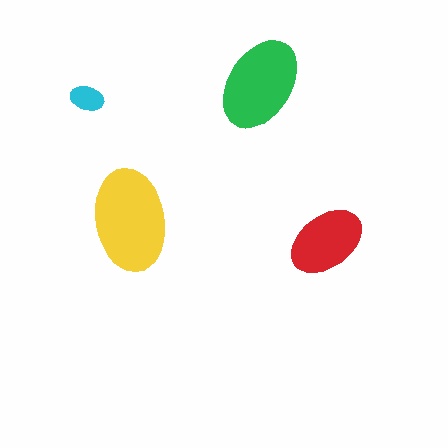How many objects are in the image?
There are 4 objects in the image.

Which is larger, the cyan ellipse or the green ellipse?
The green one.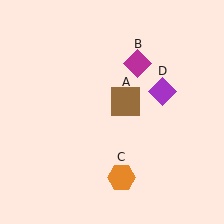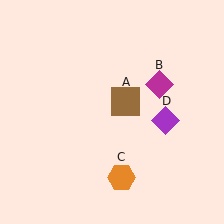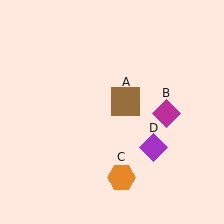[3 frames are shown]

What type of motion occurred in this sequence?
The magenta diamond (object B), purple diamond (object D) rotated clockwise around the center of the scene.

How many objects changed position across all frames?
2 objects changed position: magenta diamond (object B), purple diamond (object D).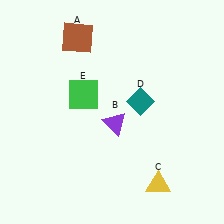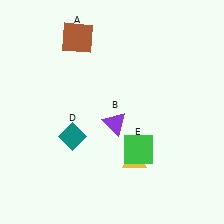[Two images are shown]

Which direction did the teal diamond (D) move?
The teal diamond (D) moved left.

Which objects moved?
The objects that moved are: the yellow triangle (C), the teal diamond (D), the green square (E).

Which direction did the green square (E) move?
The green square (E) moved down.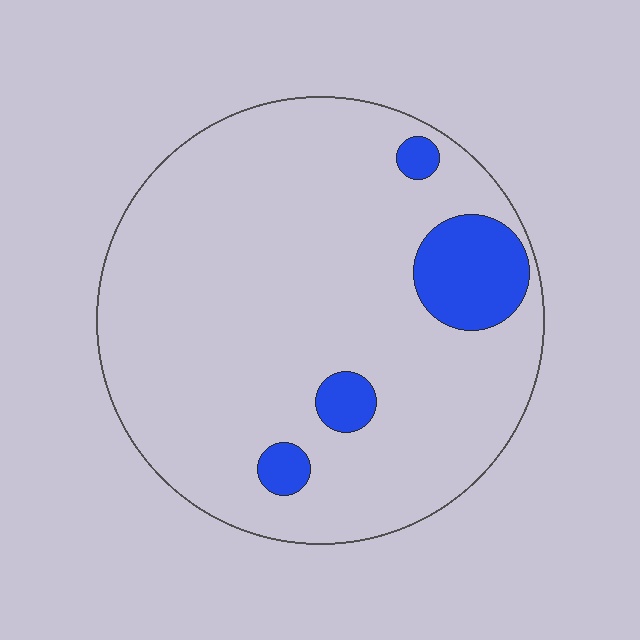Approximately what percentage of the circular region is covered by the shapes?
Approximately 10%.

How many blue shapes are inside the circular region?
4.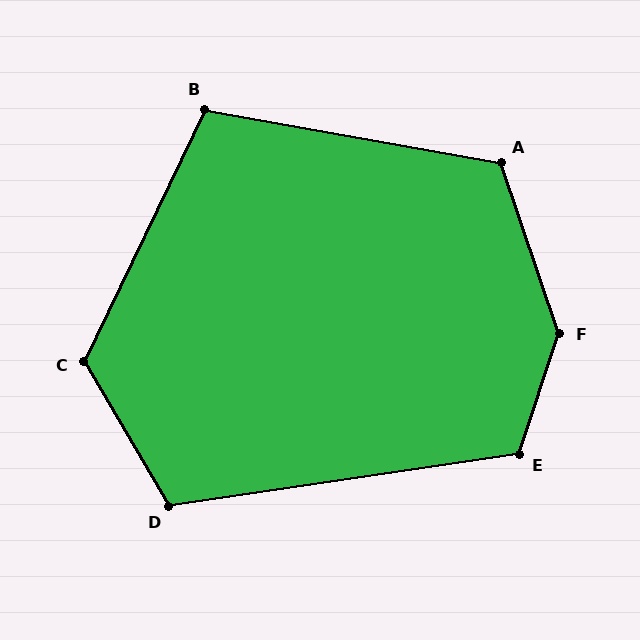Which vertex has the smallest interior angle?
B, at approximately 105 degrees.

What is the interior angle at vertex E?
Approximately 117 degrees (obtuse).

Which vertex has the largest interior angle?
F, at approximately 143 degrees.